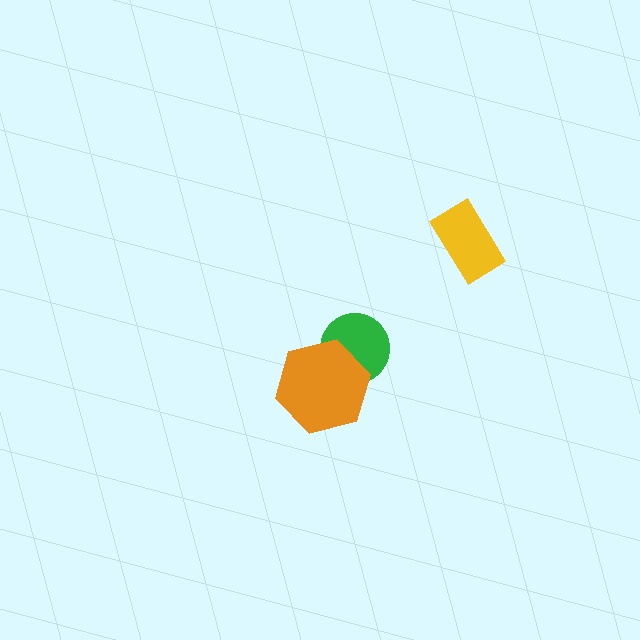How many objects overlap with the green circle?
1 object overlaps with the green circle.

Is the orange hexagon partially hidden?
No, no other shape covers it.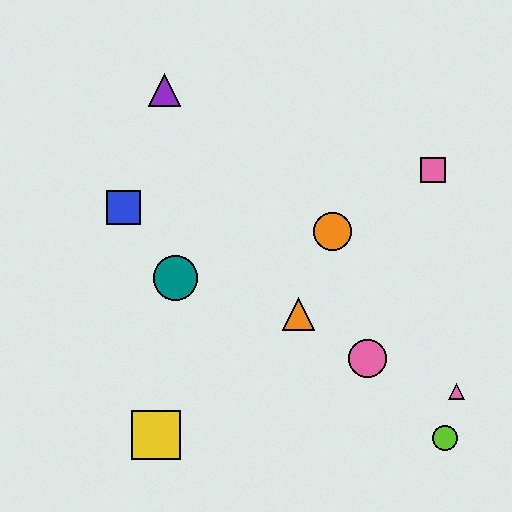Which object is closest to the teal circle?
The blue square is closest to the teal circle.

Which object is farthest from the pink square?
The yellow square is farthest from the pink square.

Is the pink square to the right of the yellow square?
Yes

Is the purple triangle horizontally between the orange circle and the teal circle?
No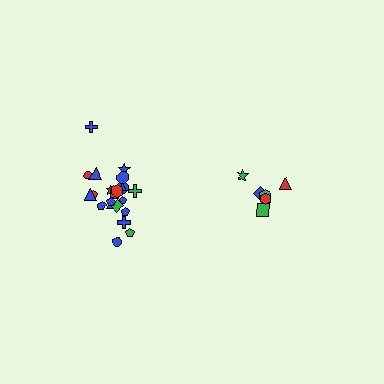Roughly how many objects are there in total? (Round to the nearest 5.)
Roughly 30 objects in total.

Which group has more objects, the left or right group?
The left group.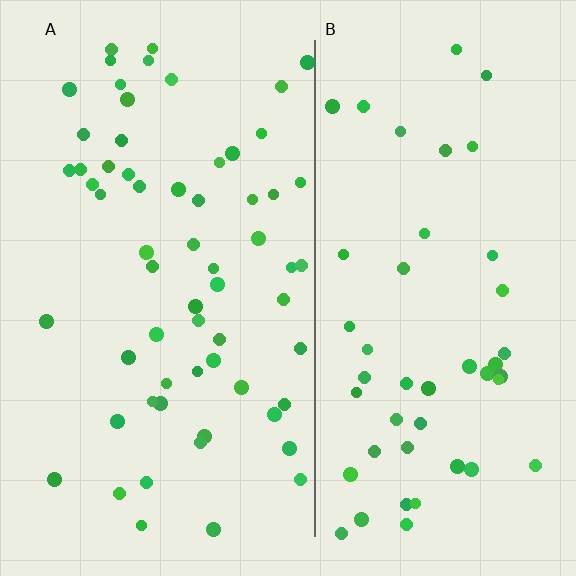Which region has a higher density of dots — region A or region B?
A (the left).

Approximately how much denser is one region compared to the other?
Approximately 1.3× — region A over region B.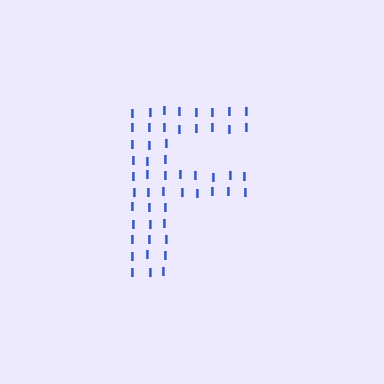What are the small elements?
The small elements are letter I's.